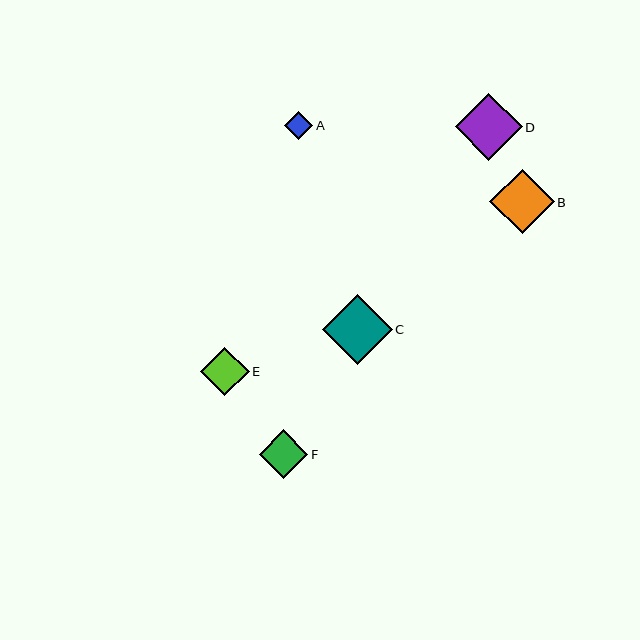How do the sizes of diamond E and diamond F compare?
Diamond E and diamond F are approximately the same size.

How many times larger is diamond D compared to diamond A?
Diamond D is approximately 2.4 times the size of diamond A.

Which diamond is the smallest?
Diamond A is the smallest with a size of approximately 28 pixels.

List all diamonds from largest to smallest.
From largest to smallest: C, D, B, E, F, A.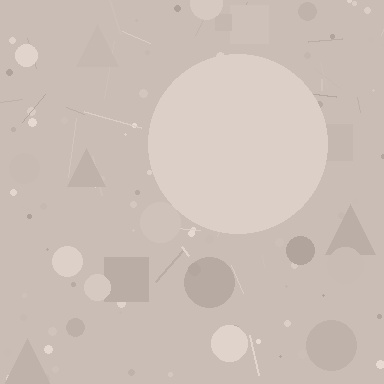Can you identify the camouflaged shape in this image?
The camouflaged shape is a circle.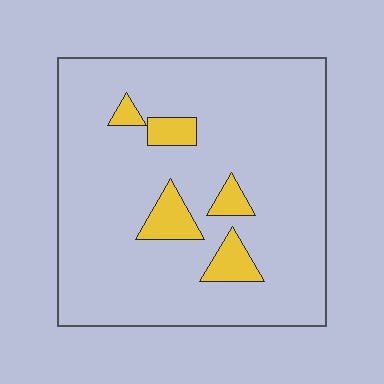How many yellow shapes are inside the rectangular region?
5.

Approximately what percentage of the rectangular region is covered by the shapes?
Approximately 10%.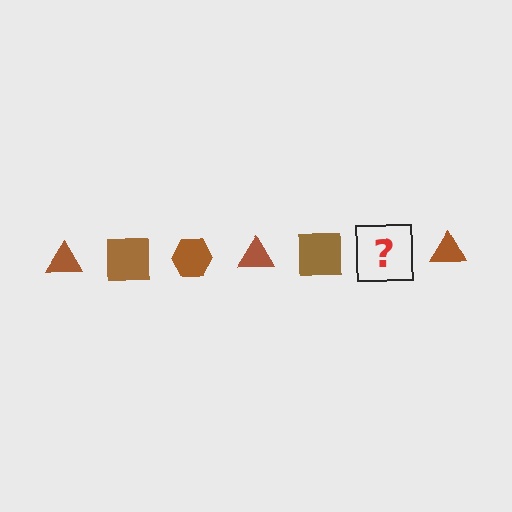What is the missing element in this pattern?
The missing element is a brown hexagon.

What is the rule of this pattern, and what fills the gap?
The rule is that the pattern cycles through triangle, square, hexagon shapes in brown. The gap should be filled with a brown hexagon.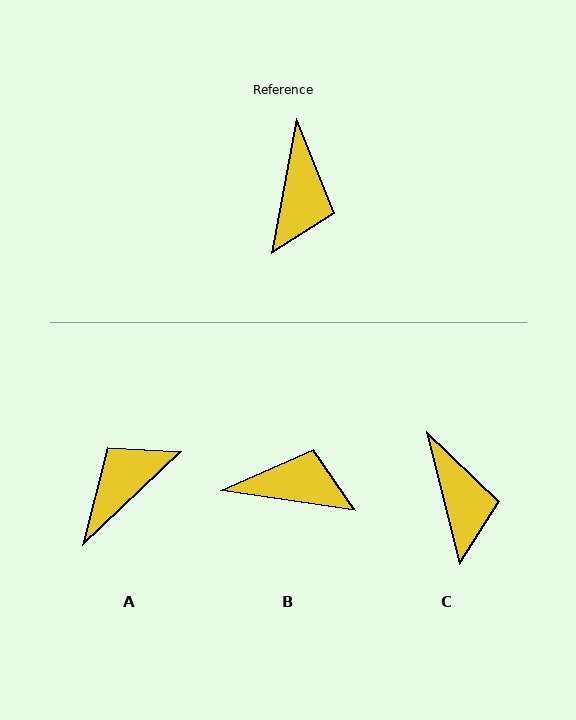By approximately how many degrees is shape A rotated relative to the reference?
Approximately 144 degrees counter-clockwise.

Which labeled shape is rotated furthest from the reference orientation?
A, about 144 degrees away.